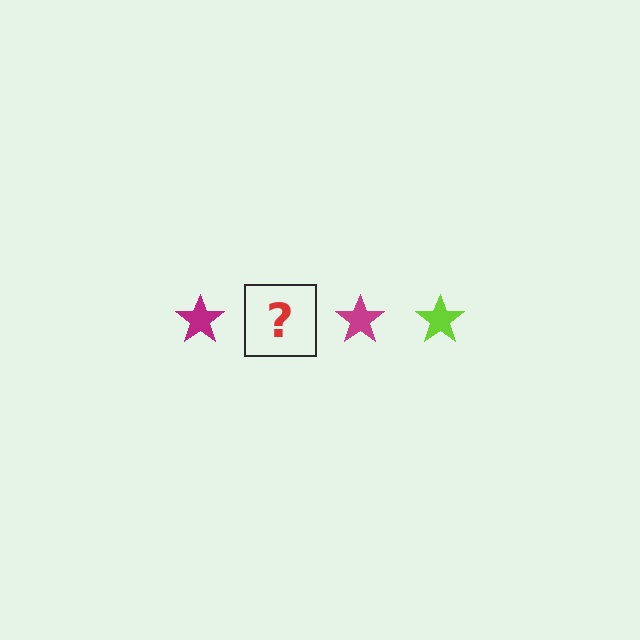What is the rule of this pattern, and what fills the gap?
The rule is that the pattern cycles through magenta, lime stars. The gap should be filled with a lime star.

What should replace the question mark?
The question mark should be replaced with a lime star.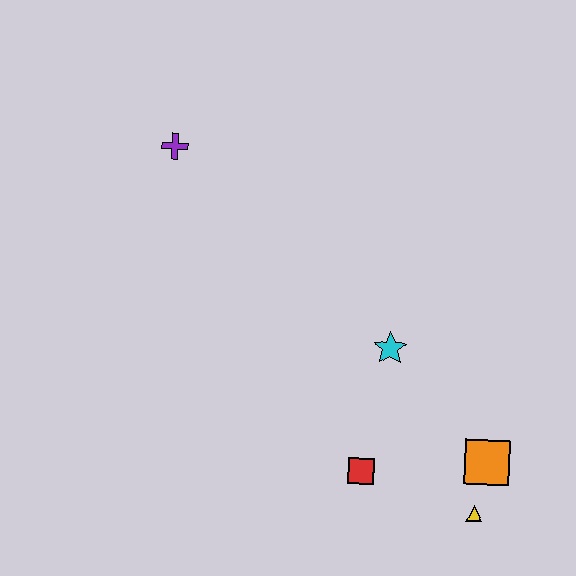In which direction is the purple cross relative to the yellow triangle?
The purple cross is above the yellow triangle.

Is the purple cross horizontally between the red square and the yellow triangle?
No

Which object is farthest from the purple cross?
The yellow triangle is farthest from the purple cross.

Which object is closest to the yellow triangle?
The orange square is closest to the yellow triangle.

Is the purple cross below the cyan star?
No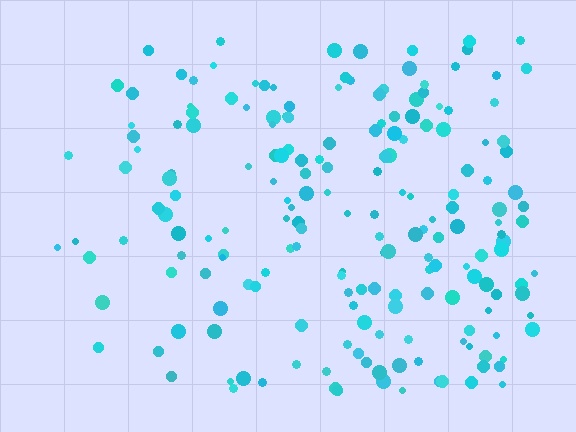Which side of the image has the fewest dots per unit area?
The left.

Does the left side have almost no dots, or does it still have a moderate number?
Still a moderate number, just noticeably fewer than the right.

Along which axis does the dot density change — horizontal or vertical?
Horizontal.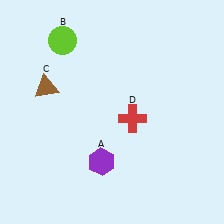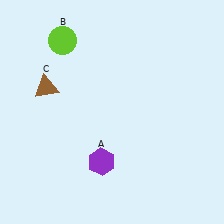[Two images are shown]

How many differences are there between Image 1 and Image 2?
There is 1 difference between the two images.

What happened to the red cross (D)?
The red cross (D) was removed in Image 2. It was in the bottom-right area of Image 1.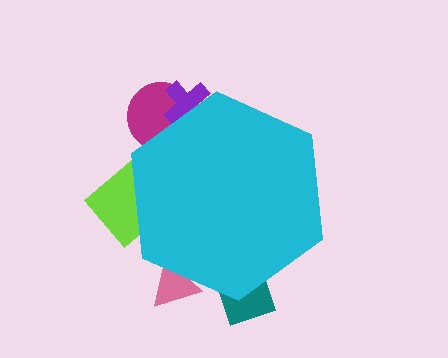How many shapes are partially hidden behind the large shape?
5 shapes are partially hidden.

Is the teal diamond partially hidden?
Yes, the teal diamond is partially hidden behind the cyan hexagon.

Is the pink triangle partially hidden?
Yes, the pink triangle is partially hidden behind the cyan hexagon.